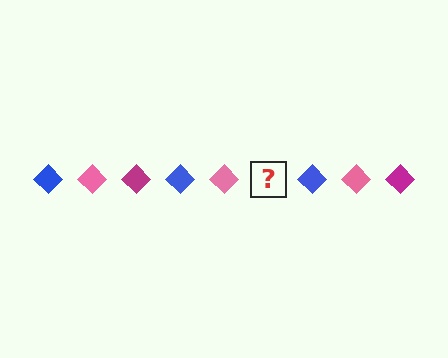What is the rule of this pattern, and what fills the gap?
The rule is that the pattern cycles through blue, pink, magenta diamonds. The gap should be filled with a magenta diamond.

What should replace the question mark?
The question mark should be replaced with a magenta diamond.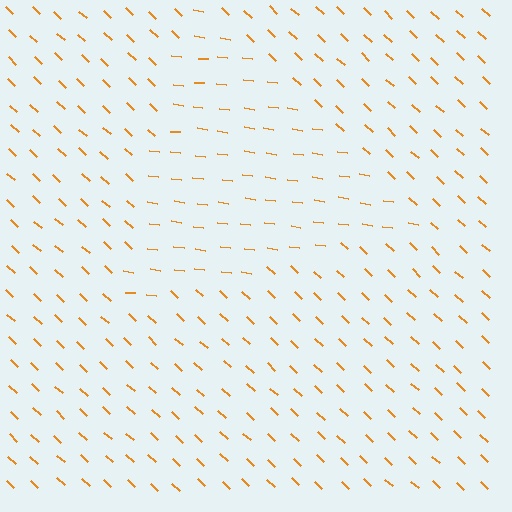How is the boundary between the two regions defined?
The boundary is defined purely by a change in line orientation (approximately 36 degrees difference). All lines are the same color and thickness.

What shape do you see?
I see a triangle.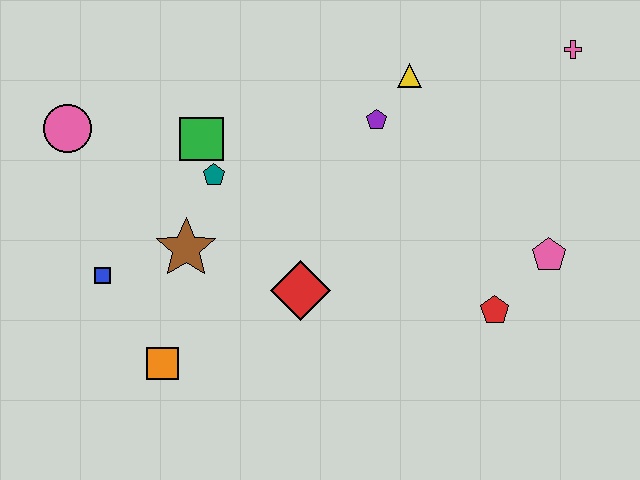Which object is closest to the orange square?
The blue square is closest to the orange square.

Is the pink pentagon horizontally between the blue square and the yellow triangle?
No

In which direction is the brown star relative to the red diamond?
The brown star is to the left of the red diamond.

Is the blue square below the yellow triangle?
Yes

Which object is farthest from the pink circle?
The pink cross is farthest from the pink circle.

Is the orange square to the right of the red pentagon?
No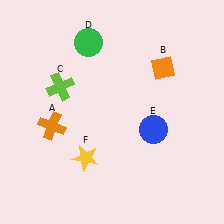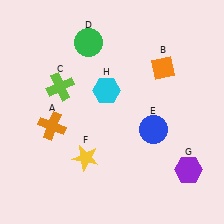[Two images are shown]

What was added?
A purple hexagon (G), a cyan hexagon (H) were added in Image 2.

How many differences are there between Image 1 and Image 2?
There are 2 differences between the two images.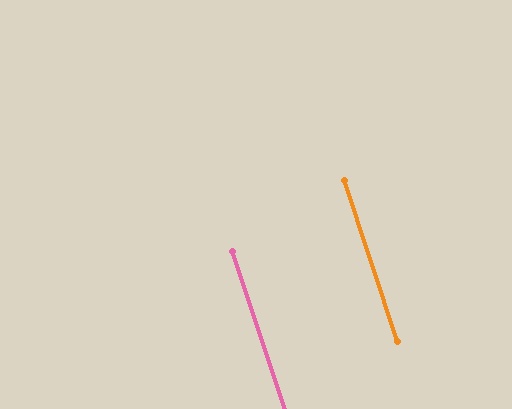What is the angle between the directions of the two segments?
Approximately 0 degrees.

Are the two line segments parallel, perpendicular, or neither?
Parallel — their directions differ by only 0.2°.